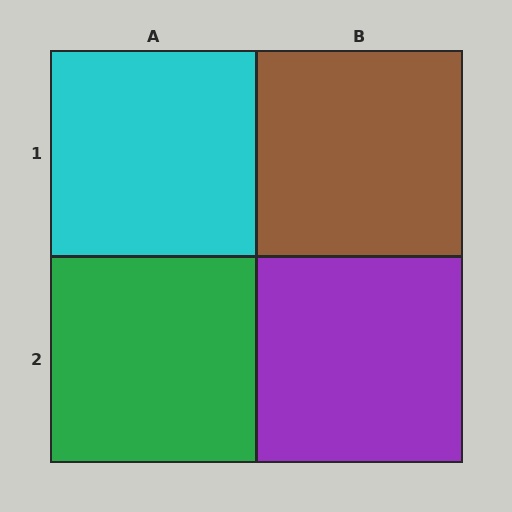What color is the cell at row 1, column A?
Cyan.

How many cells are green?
1 cell is green.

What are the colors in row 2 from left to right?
Green, purple.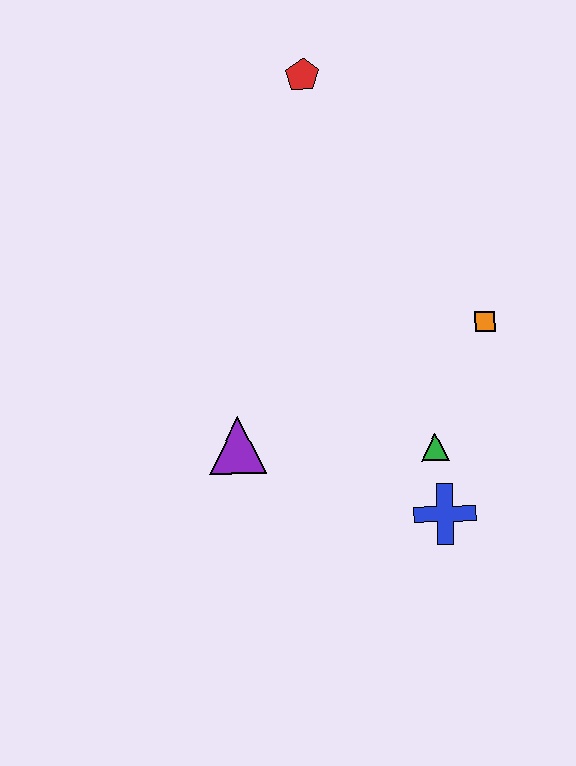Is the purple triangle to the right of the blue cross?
No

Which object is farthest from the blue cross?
The red pentagon is farthest from the blue cross.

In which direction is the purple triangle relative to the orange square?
The purple triangle is to the left of the orange square.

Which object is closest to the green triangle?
The blue cross is closest to the green triangle.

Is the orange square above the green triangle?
Yes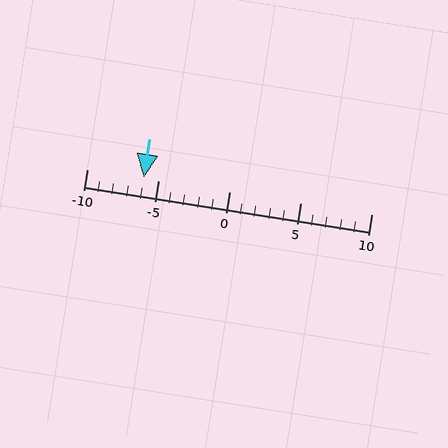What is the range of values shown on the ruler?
The ruler shows values from -10 to 10.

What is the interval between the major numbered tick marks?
The major tick marks are spaced 5 units apart.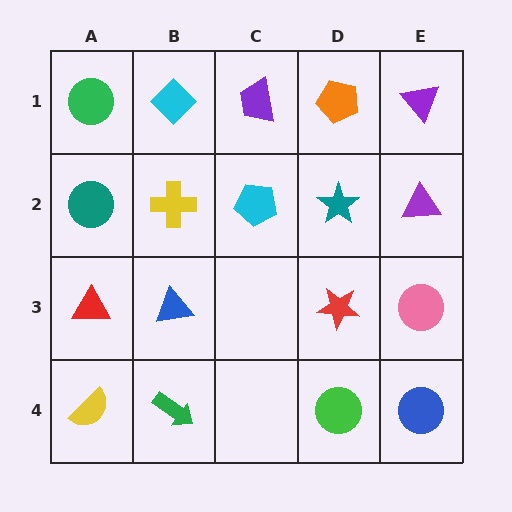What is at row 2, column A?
A teal circle.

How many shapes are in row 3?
4 shapes.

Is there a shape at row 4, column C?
No, that cell is empty.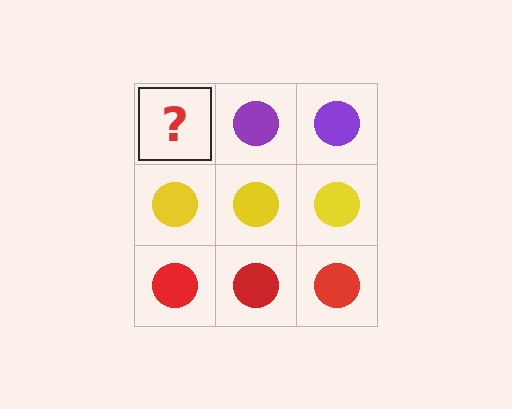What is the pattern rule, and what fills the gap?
The rule is that each row has a consistent color. The gap should be filled with a purple circle.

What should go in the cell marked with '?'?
The missing cell should contain a purple circle.